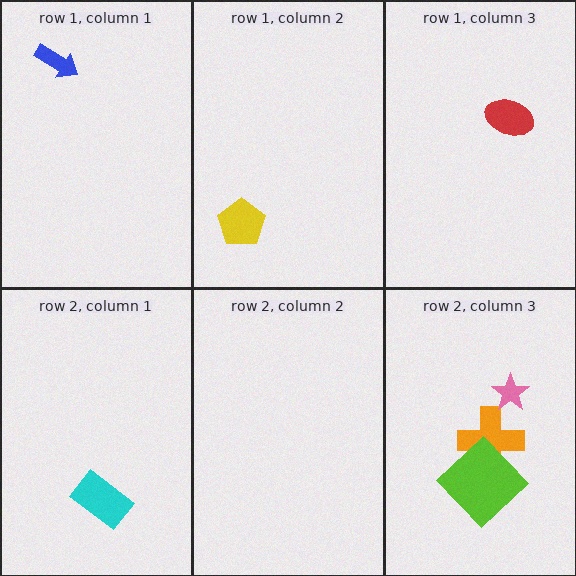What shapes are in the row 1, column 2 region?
The yellow pentagon.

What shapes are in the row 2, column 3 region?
The orange cross, the lime diamond, the pink star.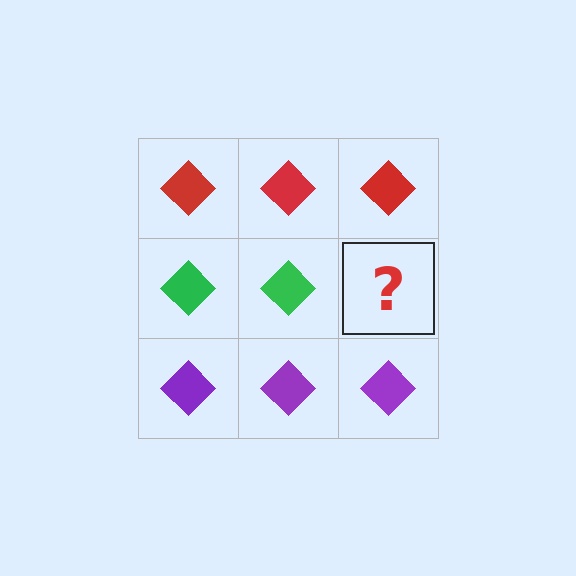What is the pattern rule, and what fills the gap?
The rule is that each row has a consistent color. The gap should be filled with a green diamond.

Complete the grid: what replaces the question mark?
The question mark should be replaced with a green diamond.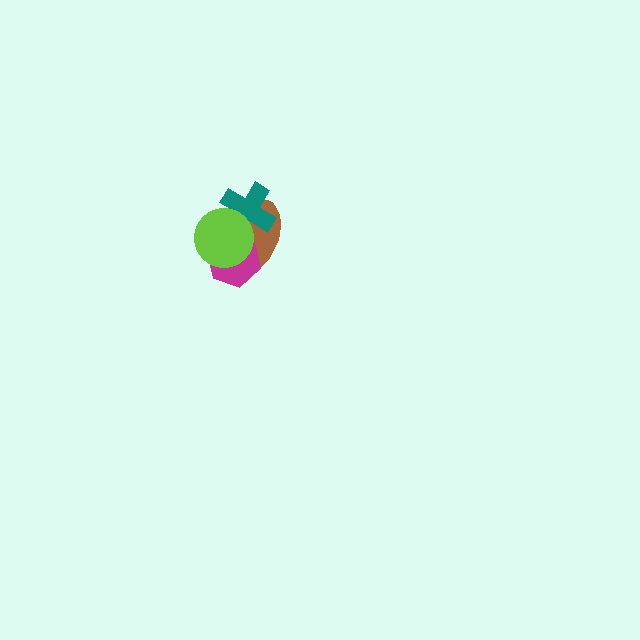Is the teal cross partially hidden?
Yes, it is partially covered by another shape.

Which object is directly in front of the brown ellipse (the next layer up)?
The teal cross is directly in front of the brown ellipse.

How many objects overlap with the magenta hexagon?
2 objects overlap with the magenta hexagon.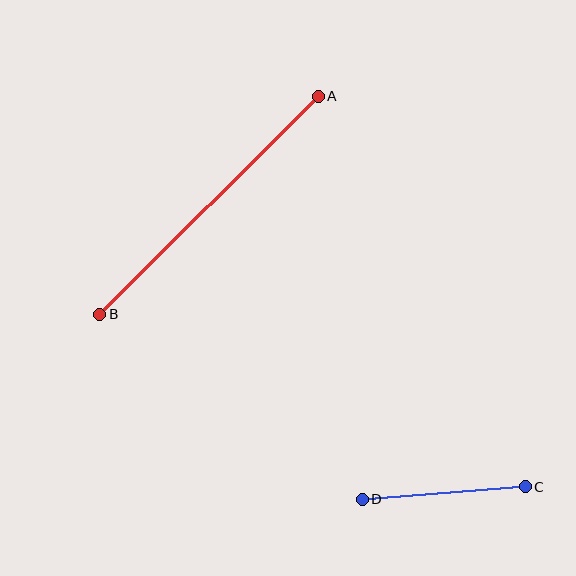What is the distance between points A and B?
The distance is approximately 309 pixels.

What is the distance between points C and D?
The distance is approximately 163 pixels.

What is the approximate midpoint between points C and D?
The midpoint is at approximately (444, 493) pixels.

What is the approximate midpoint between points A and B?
The midpoint is at approximately (209, 205) pixels.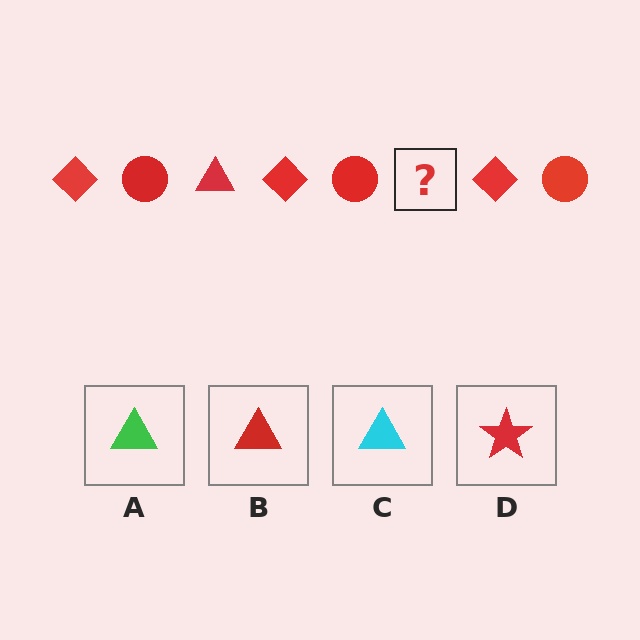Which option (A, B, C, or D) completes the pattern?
B.